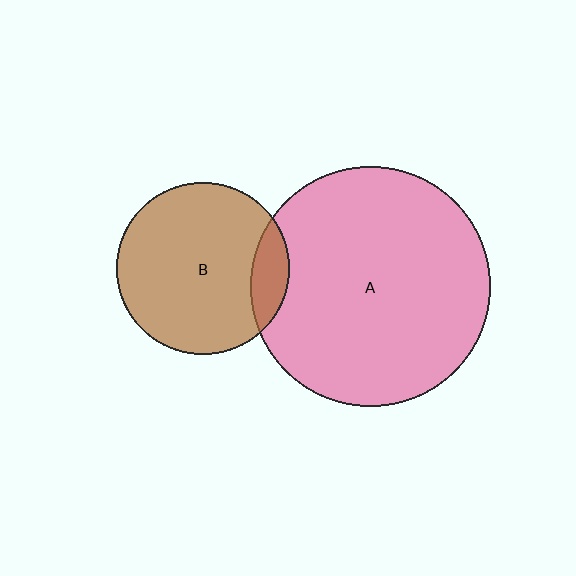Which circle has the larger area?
Circle A (pink).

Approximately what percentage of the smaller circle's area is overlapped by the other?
Approximately 15%.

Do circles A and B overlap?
Yes.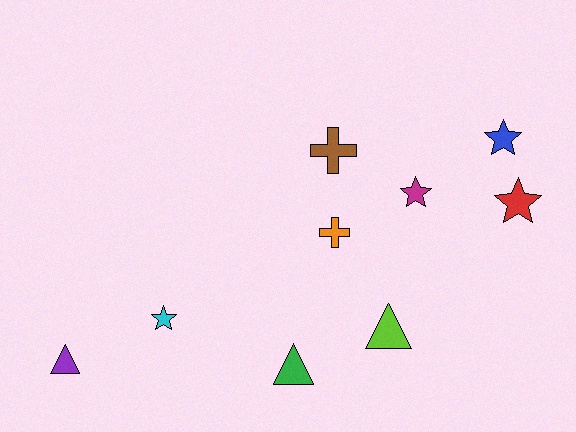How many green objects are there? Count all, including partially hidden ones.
There is 1 green object.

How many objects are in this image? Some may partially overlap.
There are 9 objects.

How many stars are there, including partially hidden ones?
There are 4 stars.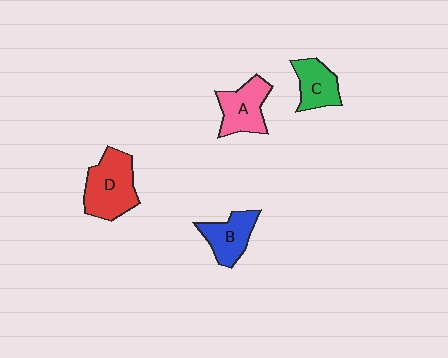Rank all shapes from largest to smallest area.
From largest to smallest: D (red), A (pink), B (blue), C (green).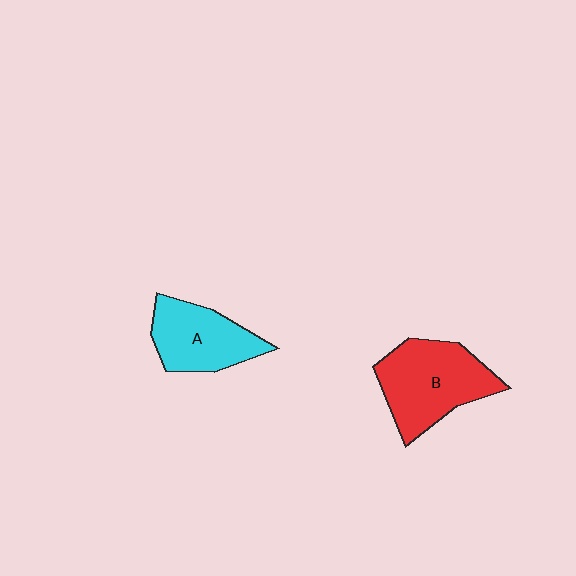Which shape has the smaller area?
Shape A (cyan).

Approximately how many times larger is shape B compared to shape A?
Approximately 1.3 times.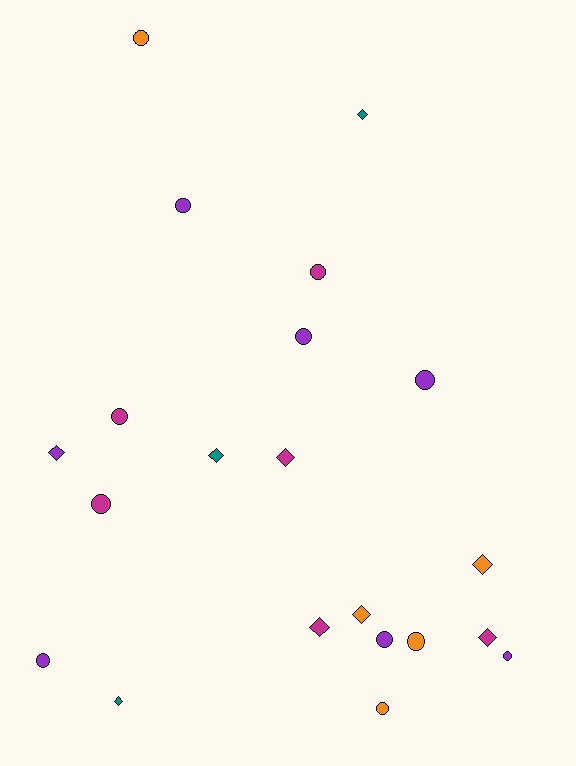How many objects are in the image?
There are 21 objects.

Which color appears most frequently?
Purple, with 7 objects.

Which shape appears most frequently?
Circle, with 12 objects.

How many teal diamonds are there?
There are 3 teal diamonds.